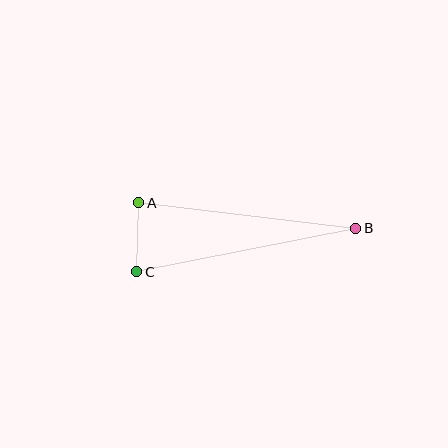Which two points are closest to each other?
Points A and C are closest to each other.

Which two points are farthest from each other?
Points B and C are farthest from each other.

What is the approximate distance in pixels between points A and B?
The distance between A and B is approximately 218 pixels.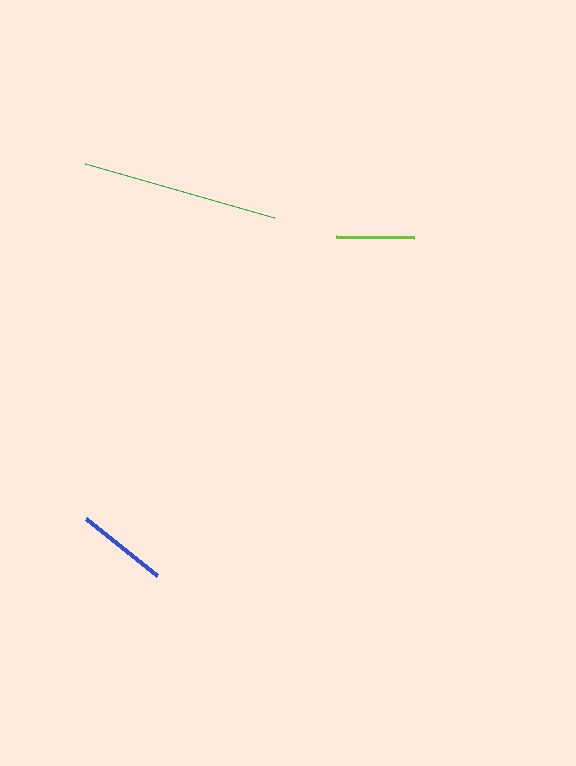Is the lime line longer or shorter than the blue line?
The blue line is longer than the lime line.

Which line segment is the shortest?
The lime line is the shortest at approximately 78 pixels.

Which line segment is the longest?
The green line is the longest at approximately 197 pixels.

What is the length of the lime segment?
The lime segment is approximately 78 pixels long.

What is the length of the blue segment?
The blue segment is approximately 91 pixels long.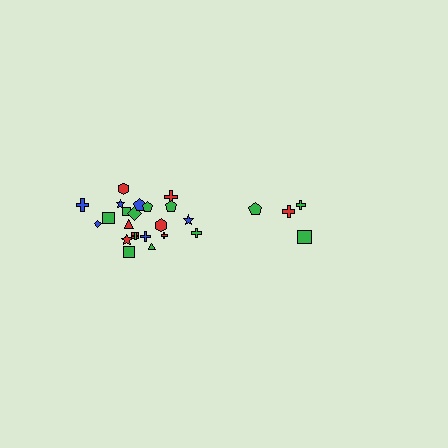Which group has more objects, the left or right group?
The left group.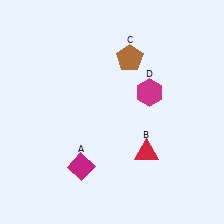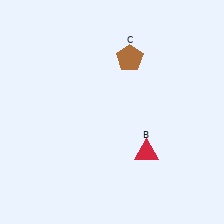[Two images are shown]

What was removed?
The magenta hexagon (D), the magenta diamond (A) were removed in Image 2.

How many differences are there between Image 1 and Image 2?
There are 2 differences between the two images.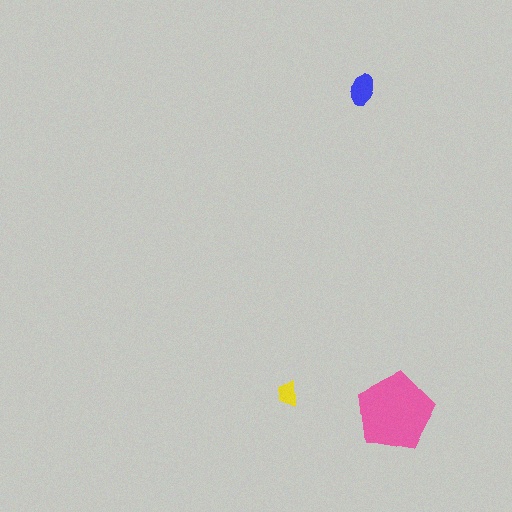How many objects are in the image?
There are 3 objects in the image.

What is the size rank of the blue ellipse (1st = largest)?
2nd.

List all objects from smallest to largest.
The yellow trapezoid, the blue ellipse, the pink pentagon.